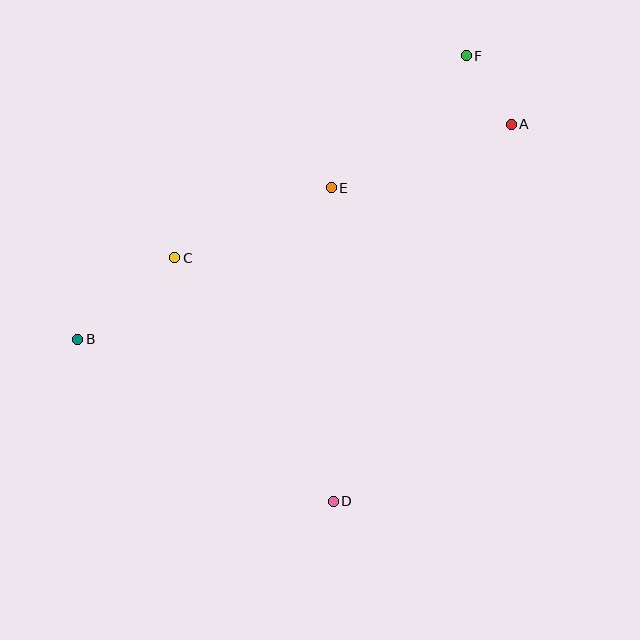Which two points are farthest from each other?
Points A and B are farthest from each other.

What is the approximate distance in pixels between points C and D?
The distance between C and D is approximately 290 pixels.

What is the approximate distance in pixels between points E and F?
The distance between E and F is approximately 189 pixels.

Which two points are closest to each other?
Points A and F are closest to each other.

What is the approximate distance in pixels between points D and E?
The distance between D and E is approximately 314 pixels.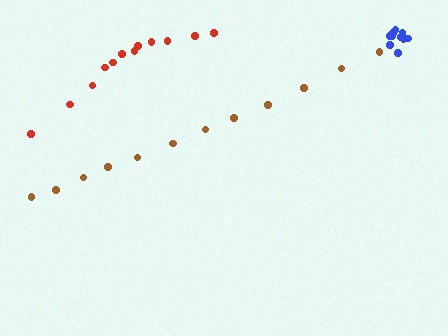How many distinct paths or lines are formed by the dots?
There are 3 distinct paths.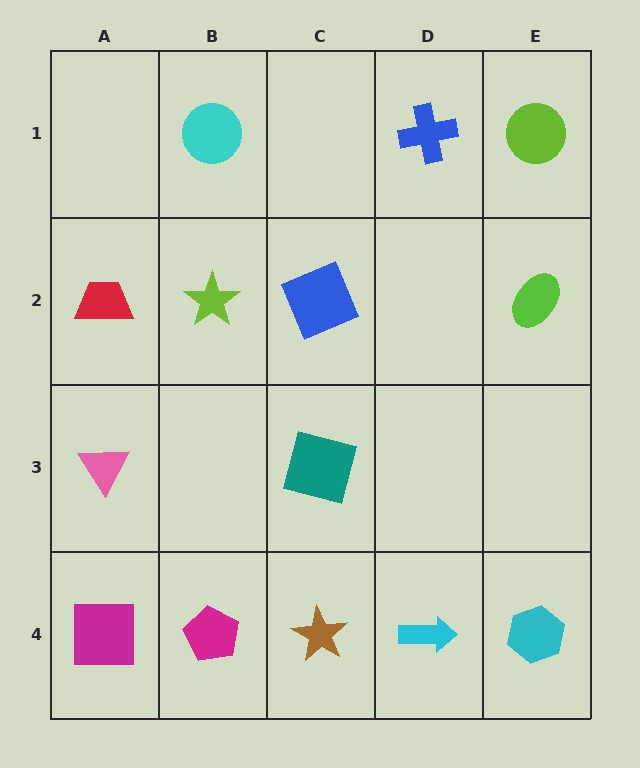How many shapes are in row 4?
5 shapes.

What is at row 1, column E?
A lime circle.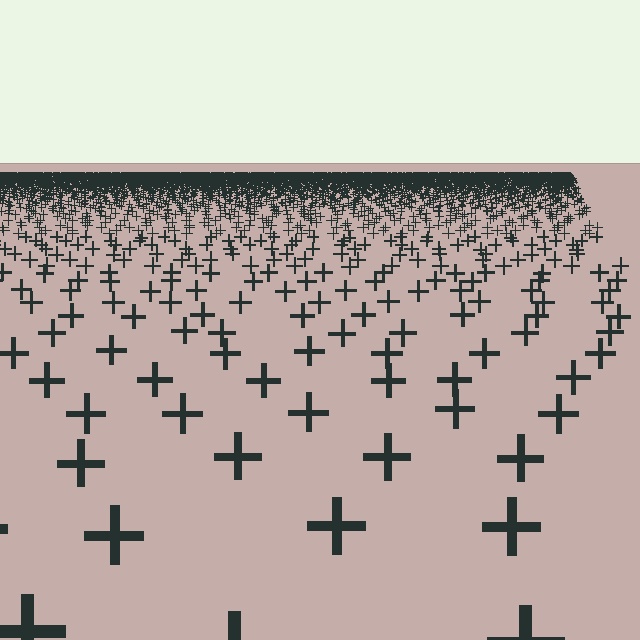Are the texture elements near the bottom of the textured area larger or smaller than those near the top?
Larger. Near the bottom, elements are closer to the viewer and appear at a bigger on-screen size.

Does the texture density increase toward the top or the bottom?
Density increases toward the top.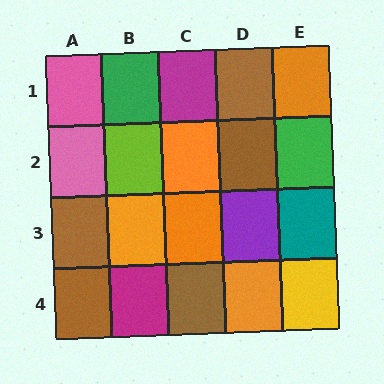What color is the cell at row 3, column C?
Orange.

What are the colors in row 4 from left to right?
Brown, magenta, brown, orange, yellow.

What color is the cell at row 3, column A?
Brown.